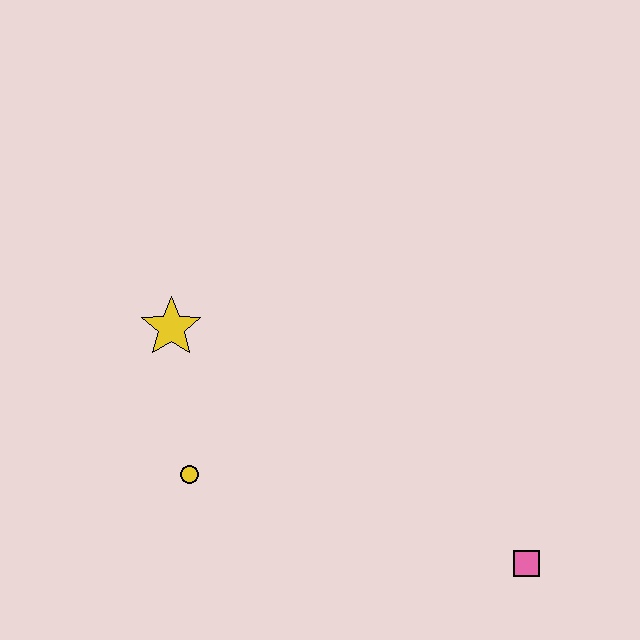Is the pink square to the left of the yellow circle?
No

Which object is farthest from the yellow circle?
The pink square is farthest from the yellow circle.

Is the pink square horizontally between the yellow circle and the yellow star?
No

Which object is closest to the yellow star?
The yellow circle is closest to the yellow star.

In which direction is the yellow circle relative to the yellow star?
The yellow circle is below the yellow star.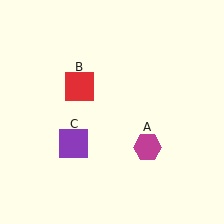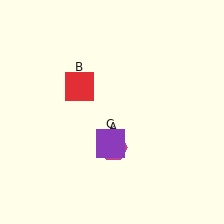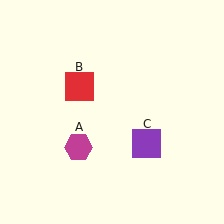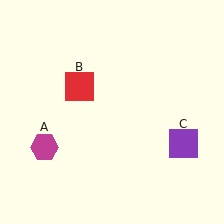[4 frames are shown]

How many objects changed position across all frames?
2 objects changed position: magenta hexagon (object A), purple square (object C).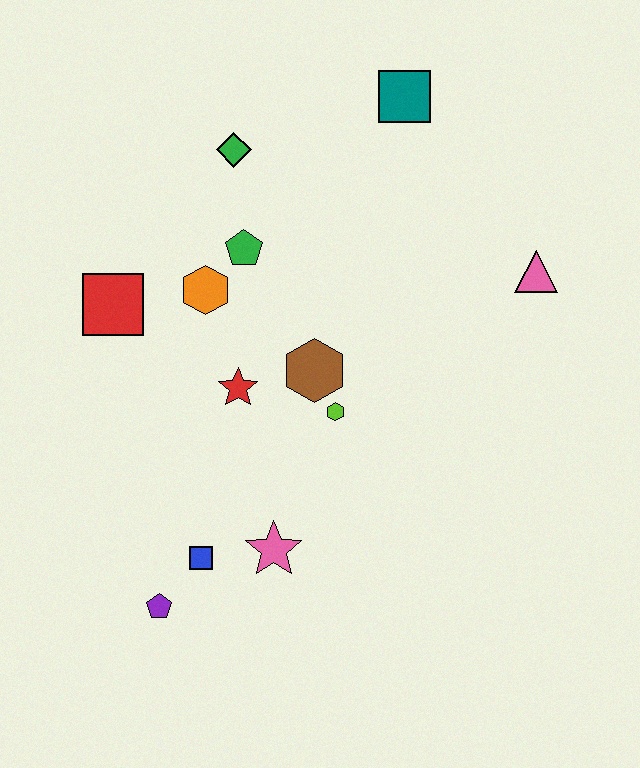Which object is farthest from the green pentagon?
The purple pentagon is farthest from the green pentagon.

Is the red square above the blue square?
Yes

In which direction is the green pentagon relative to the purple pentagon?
The green pentagon is above the purple pentagon.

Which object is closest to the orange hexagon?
The green pentagon is closest to the orange hexagon.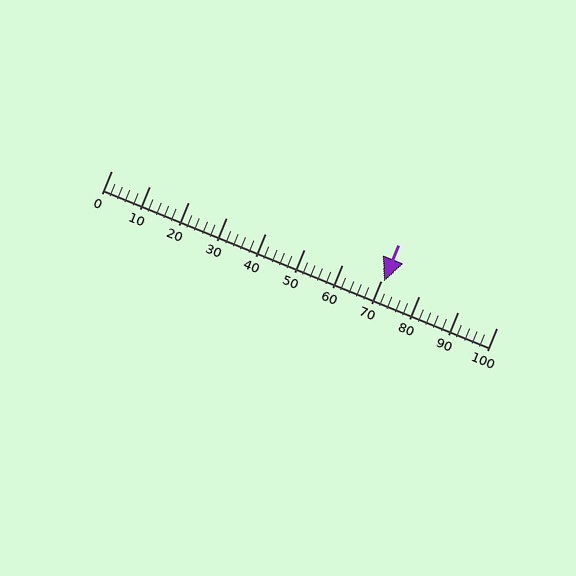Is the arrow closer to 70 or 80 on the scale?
The arrow is closer to 70.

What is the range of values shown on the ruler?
The ruler shows values from 0 to 100.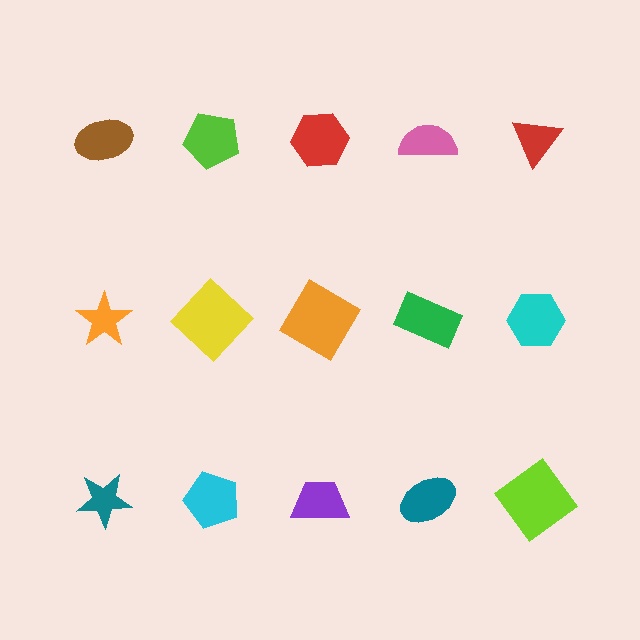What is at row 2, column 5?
A cyan hexagon.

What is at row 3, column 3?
A purple trapezoid.